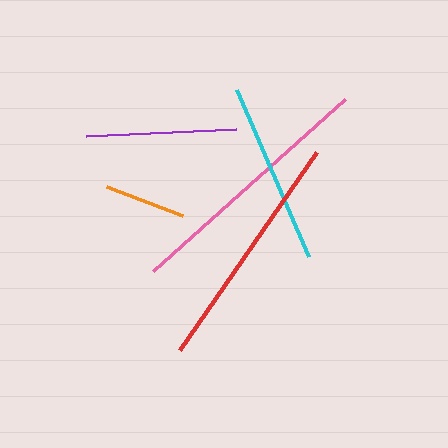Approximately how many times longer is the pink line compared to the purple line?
The pink line is approximately 1.7 times the length of the purple line.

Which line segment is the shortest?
The orange line is the shortest at approximately 82 pixels.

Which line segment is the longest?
The pink line is the longest at approximately 257 pixels.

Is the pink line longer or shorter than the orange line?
The pink line is longer than the orange line.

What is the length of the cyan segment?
The cyan segment is approximately 183 pixels long.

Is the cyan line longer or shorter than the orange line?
The cyan line is longer than the orange line.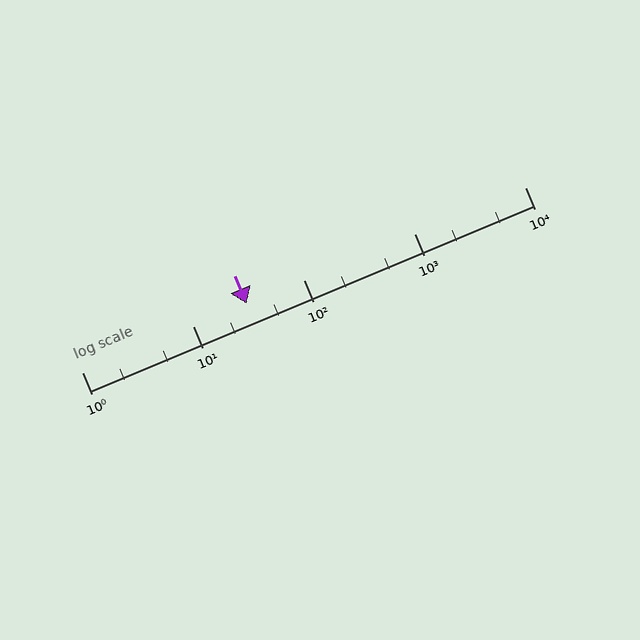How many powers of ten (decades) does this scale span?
The scale spans 4 decades, from 1 to 10000.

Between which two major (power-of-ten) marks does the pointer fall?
The pointer is between 10 and 100.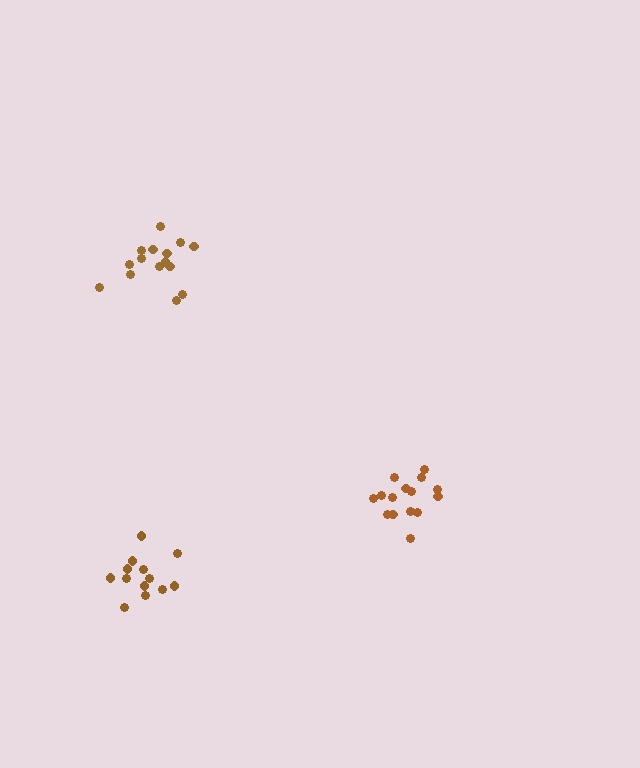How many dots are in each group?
Group 1: 15 dots, Group 2: 15 dots, Group 3: 13 dots (43 total).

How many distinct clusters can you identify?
There are 3 distinct clusters.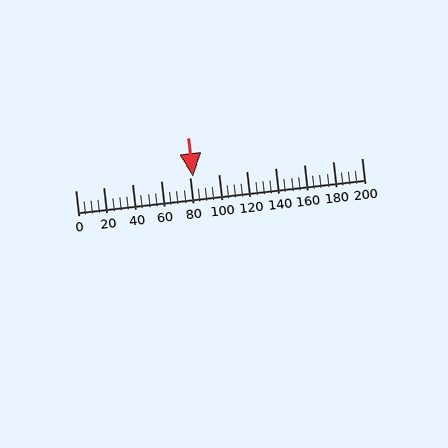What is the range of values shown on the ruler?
The ruler shows values from 0 to 200.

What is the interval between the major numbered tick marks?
The major tick marks are spaced 20 units apart.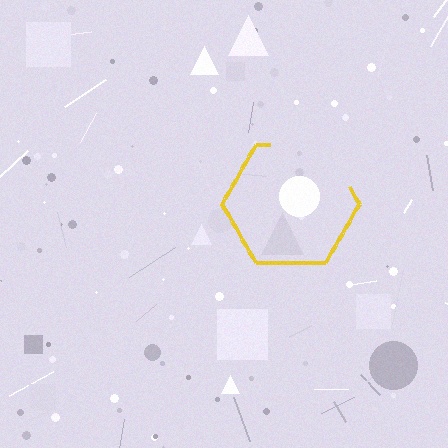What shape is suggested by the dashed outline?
The dashed outline suggests a hexagon.